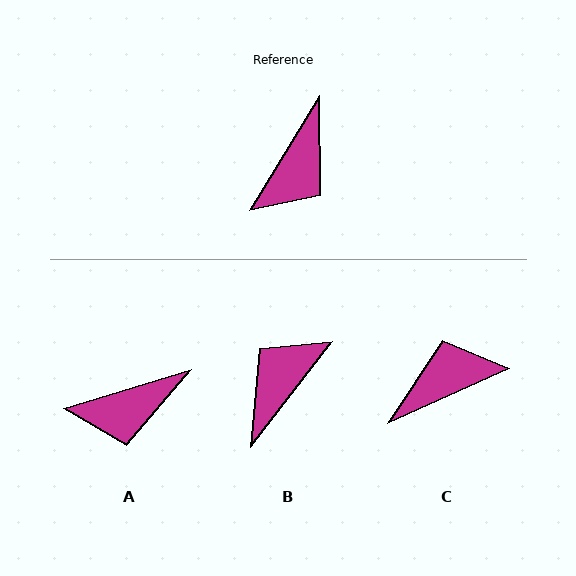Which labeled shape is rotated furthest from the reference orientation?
B, about 174 degrees away.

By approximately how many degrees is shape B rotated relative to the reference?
Approximately 174 degrees counter-clockwise.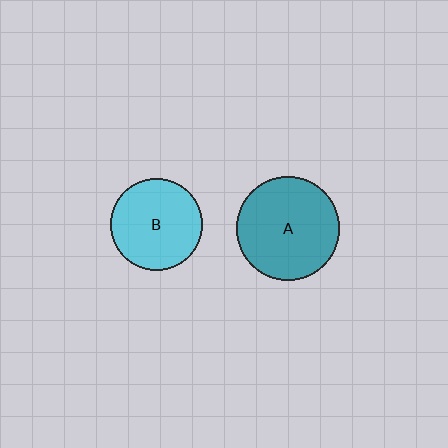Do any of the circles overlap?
No, none of the circles overlap.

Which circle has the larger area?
Circle A (teal).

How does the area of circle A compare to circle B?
Approximately 1.3 times.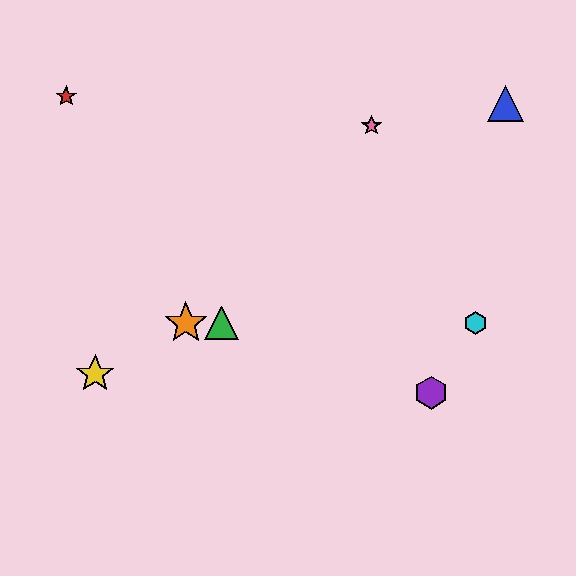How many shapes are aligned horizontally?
3 shapes (the green triangle, the orange star, the cyan hexagon) are aligned horizontally.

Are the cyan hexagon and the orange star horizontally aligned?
Yes, both are at y≈323.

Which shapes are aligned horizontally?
The green triangle, the orange star, the cyan hexagon are aligned horizontally.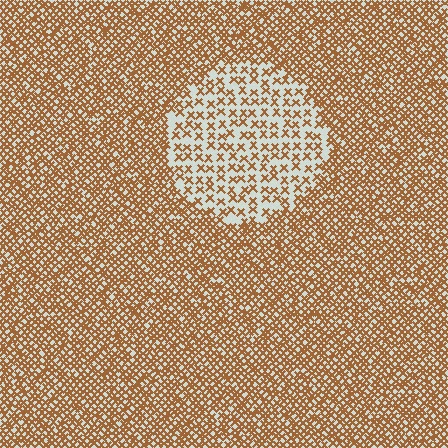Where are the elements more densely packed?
The elements are more densely packed outside the circle boundary.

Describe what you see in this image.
The image contains small brown elements arranged at two different densities. A circle-shaped region is visible where the elements are less densely packed than the surrounding area.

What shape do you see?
I see a circle.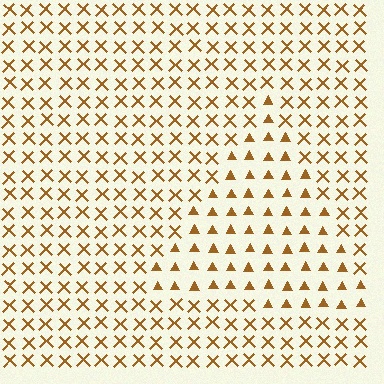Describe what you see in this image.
The image is filled with small brown elements arranged in a uniform grid. A triangle-shaped region contains triangles, while the surrounding area contains X marks. The boundary is defined purely by the change in element shape.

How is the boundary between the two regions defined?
The boundary is defined by a change in element shape: triangles inside vs. X marks outside. All elements share the same color and spacing.